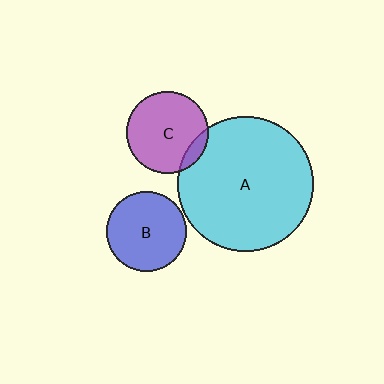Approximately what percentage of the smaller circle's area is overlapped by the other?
Approximately 10%.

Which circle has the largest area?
Circle A (cyan).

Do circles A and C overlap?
Yes.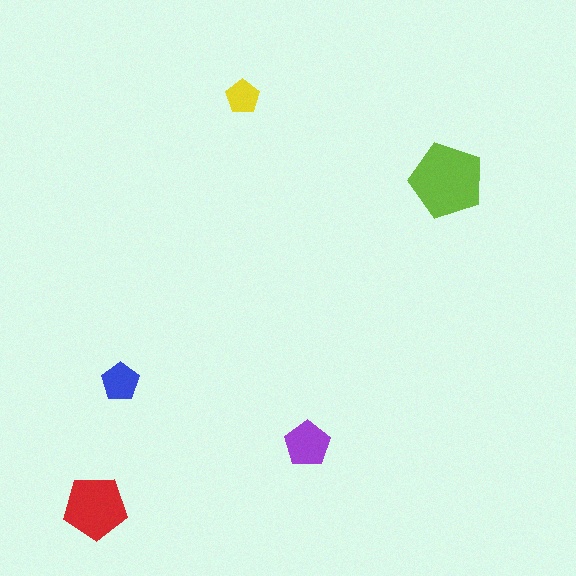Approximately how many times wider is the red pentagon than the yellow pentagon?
About 2 times wider.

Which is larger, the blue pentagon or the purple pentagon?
The purple one.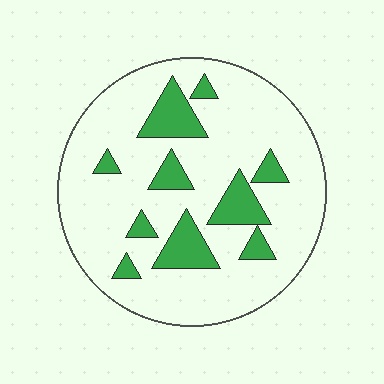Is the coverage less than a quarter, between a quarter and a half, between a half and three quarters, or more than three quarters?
Less than a quarter.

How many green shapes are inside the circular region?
10.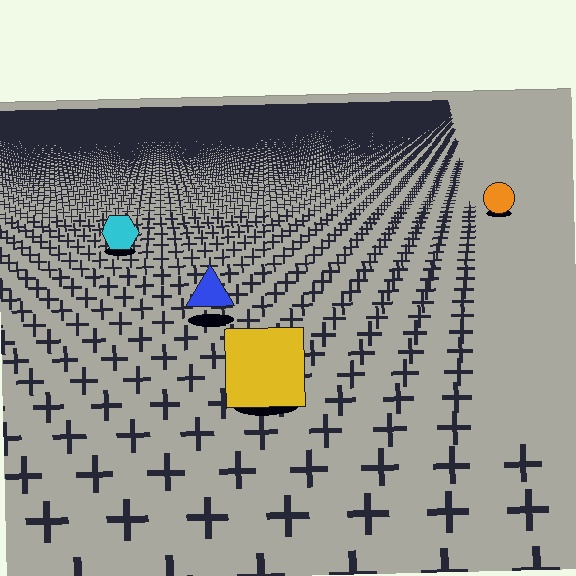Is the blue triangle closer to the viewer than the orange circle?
Yes. The blue triangle is closer — you can tell from the texture gradient: the ground texture is coarser near it.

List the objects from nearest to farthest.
From nearest to farthest: the yellow square, the blue triangle, the cyan hexagon, the orange circle.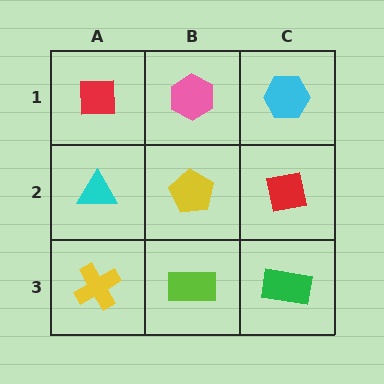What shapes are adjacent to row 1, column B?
A yellow pentagon (row 2, column B), a red square (row 1, column A), a cyan hexagon (row 1, column C).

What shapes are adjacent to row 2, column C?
A cyan hexagon (row 1, column C), a green rectangle (row 3, column C), a yellow pentagon (row 2, column B).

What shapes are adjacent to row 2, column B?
A pink hexagon (row 1, column B), a lime rectangle (row 3, column B), a cyan triangle (row 2, column A), a red square (row 2, column C).